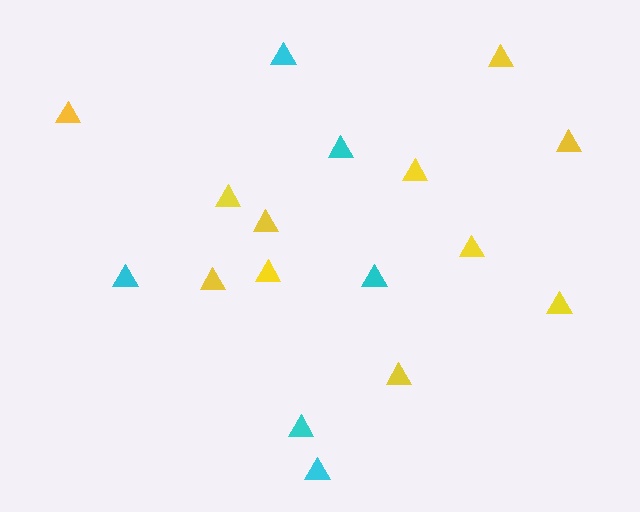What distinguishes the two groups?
There are 2 groups: one group of yellow triangles (11) and one group of cyan triangles (6).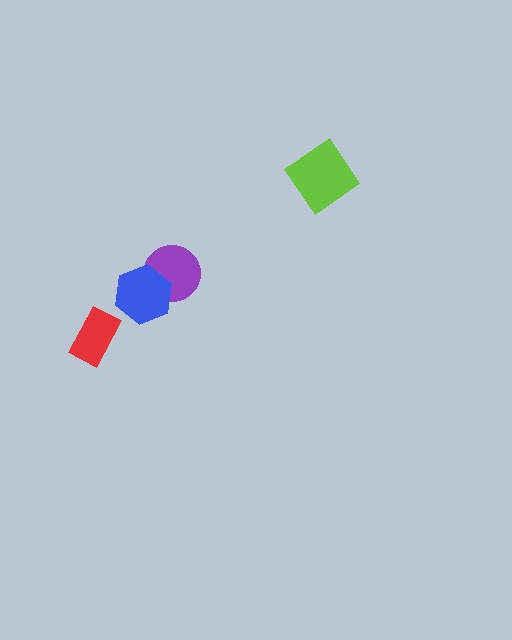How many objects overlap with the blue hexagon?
1 object overlaps with the blue hexagon.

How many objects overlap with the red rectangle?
0 objects overlap with the red rectangle.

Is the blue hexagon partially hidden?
No, no other shape covers it.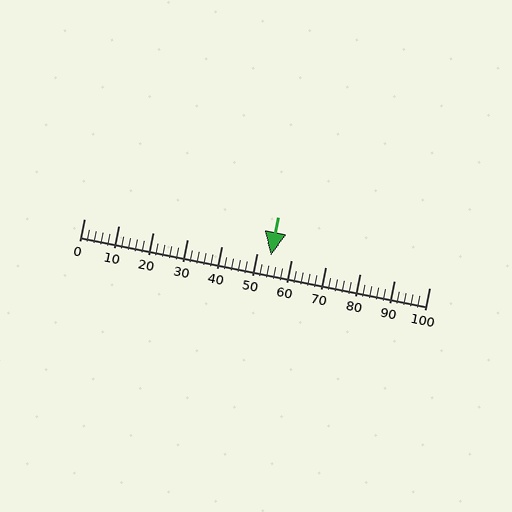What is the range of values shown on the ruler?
The ruler shows values from 0 to 100.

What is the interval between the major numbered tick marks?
The major tick marks are spaced 10 units apart.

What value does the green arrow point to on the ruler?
The green arrow points to approximately 54.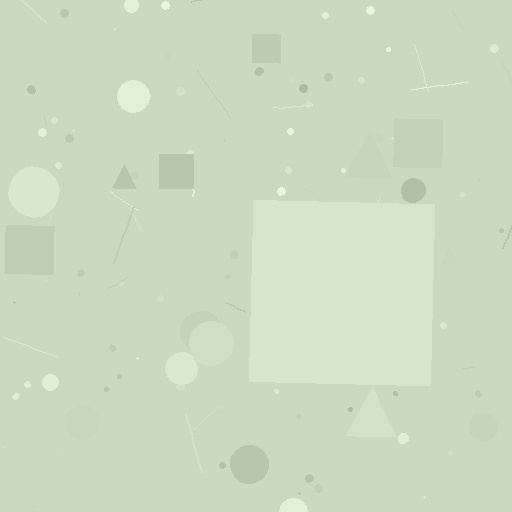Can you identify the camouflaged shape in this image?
The camouflaged shape is a square.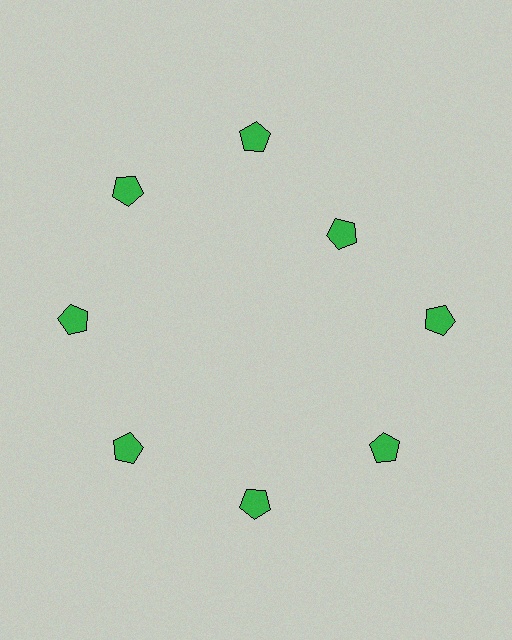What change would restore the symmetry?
The symmetry would be restored by moving it outward, back onto the ring so that all 8 pentagons sit at equal angles and equal distance from the center.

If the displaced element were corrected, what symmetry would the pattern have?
It would have 8-fold rotational symmetry — the pattern would map onto itself every 45 degrees.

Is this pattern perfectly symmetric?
No. The 8 green pentagons are arranged in a ring, but one element near the 2 o'clock position is pulled inward toward the center, breaking the 8-fold rotational symmetry.